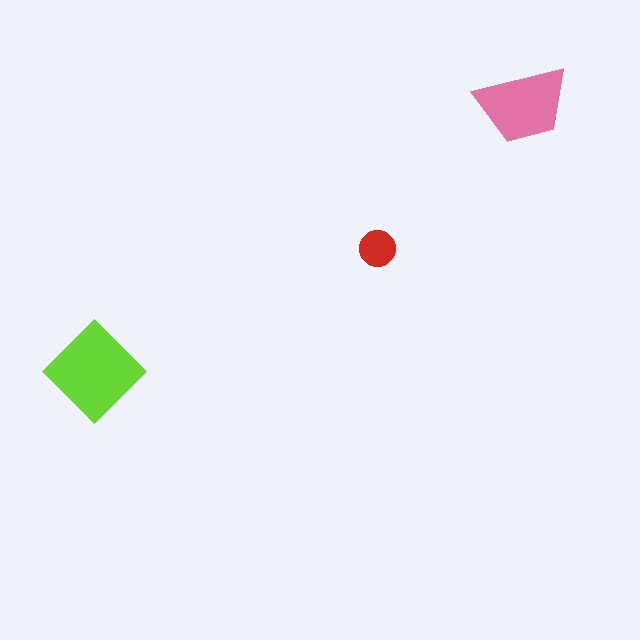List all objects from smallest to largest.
The red circle, the pink trapezoid, the lime diamond.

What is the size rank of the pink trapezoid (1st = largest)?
2nd.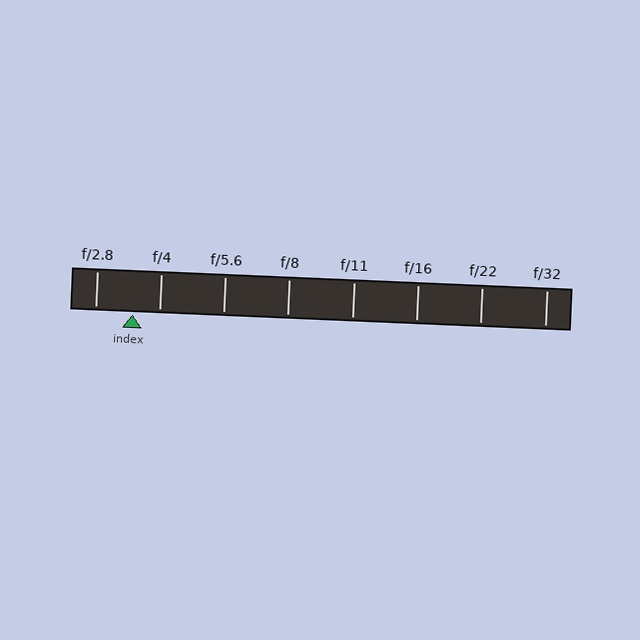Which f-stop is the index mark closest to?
The index mark is closest to f/4.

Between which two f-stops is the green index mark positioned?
The index mark is between f/2.8 and f/4.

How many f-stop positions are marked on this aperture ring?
There are 8 f-stop positions marked.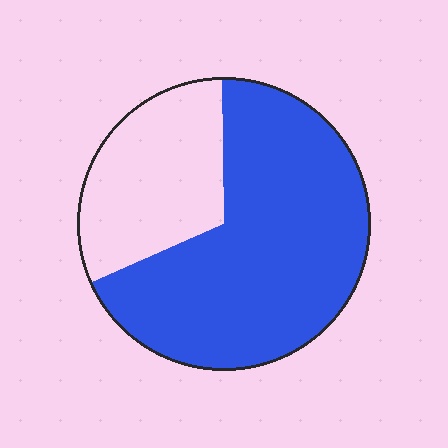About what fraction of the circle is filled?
About two thirds (2/3).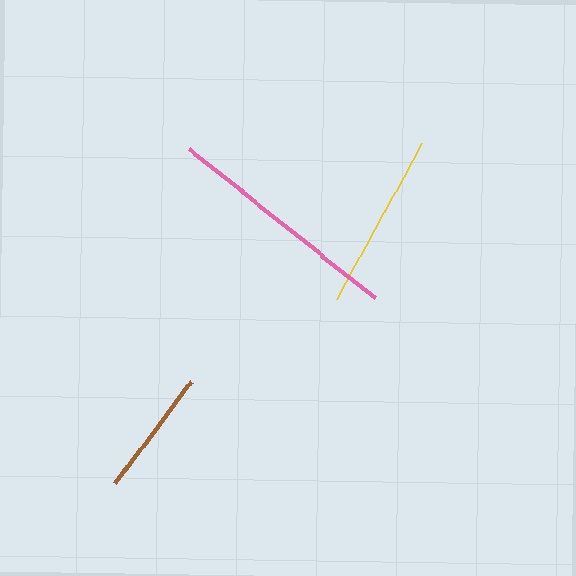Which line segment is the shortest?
The brown line is the shortest at approximately 128 pixels.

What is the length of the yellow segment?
The yellow segment is approximately 177 pixels long.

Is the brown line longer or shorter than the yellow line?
The yellow line is longer than the brown line.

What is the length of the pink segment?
The pink segment is approximately 238 pixels long.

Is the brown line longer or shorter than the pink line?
The pink line is longer than the brown line.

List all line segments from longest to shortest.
From longest to shortest: pink, yellow, brown.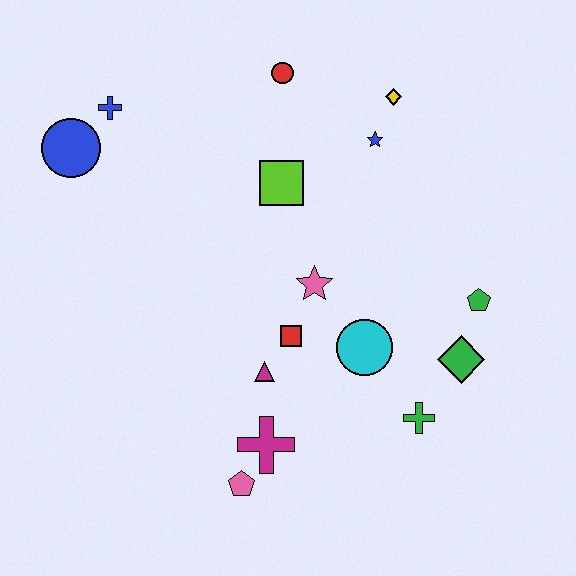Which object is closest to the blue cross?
The blue circle is closest to the blue cross.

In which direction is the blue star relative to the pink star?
The blue star is above the pink star.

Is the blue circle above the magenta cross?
Yes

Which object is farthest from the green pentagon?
The blue circle is farthest from the green pentagon.